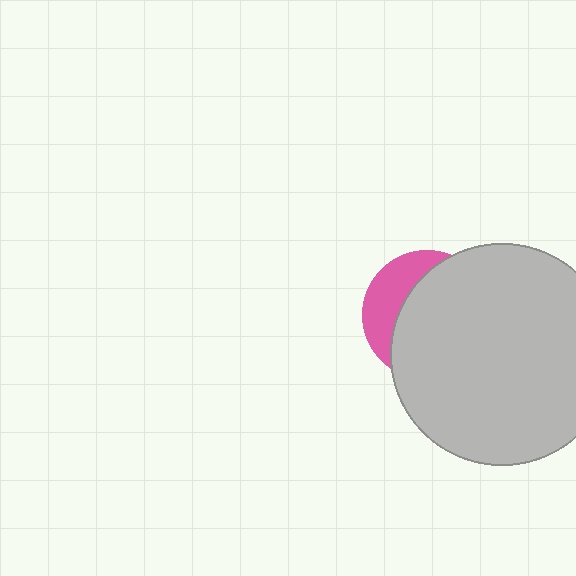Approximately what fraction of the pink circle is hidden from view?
Roughly 70% of the pink circle is hidden behind the light gray circle.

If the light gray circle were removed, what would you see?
You would see the complete pink circle.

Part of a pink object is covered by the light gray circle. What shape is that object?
It is a circle.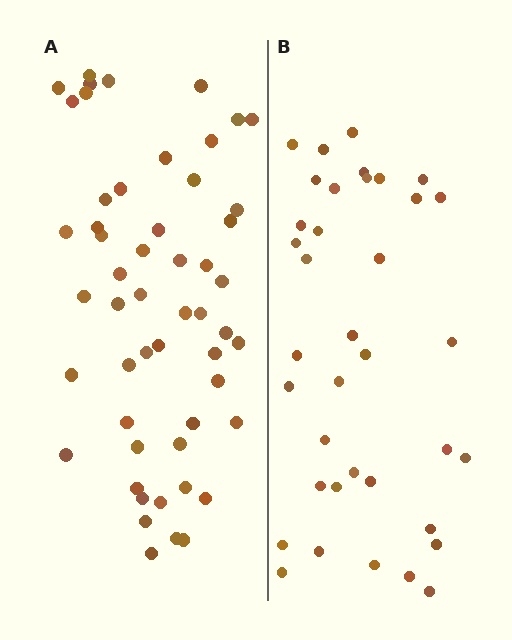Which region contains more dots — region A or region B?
Region A (the left region) has more dots.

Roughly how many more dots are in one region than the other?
Region A has approximately 15 more dots than region B.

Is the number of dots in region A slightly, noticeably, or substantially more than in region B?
Region A has noticeably more, but not dramatically so. The ratio is roughly 1.4 to 1.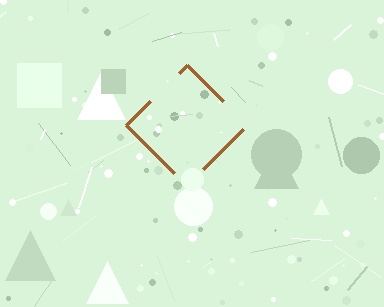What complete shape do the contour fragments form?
The contour fragments form a diamond.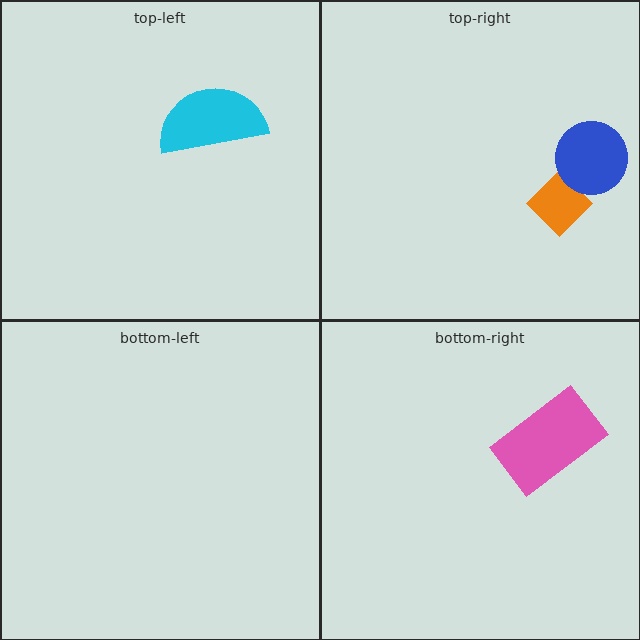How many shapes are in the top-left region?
1.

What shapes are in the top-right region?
The orange diamond, the blue circle.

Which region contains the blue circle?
The top-right region.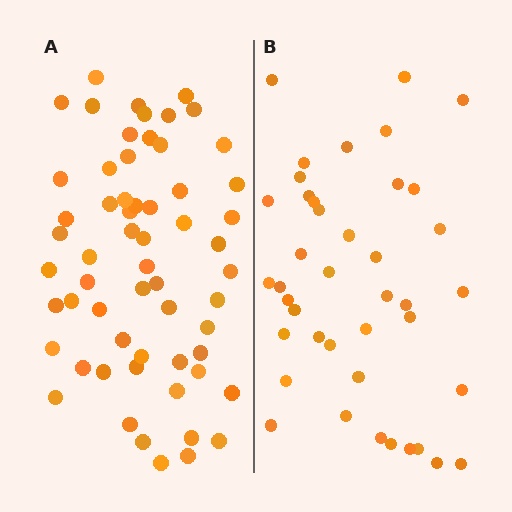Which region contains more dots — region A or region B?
Region A (the left region) has more dots.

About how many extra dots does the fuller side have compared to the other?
Region A has approximately 20 more dots than region B.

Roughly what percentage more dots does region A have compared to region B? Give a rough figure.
About 45% more.